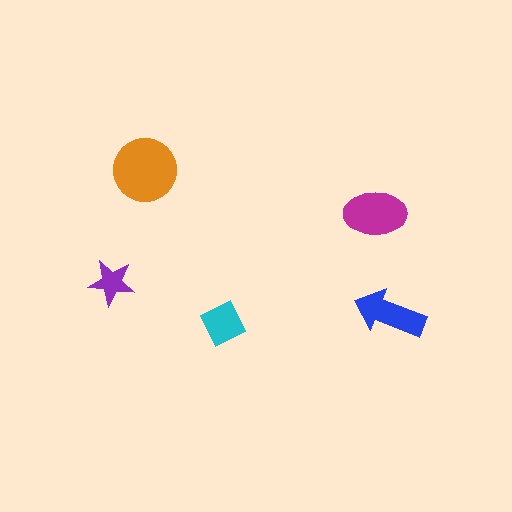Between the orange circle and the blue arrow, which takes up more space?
The orange circle.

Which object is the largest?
The orange circle.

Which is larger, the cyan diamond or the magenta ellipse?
The magenta ellipse.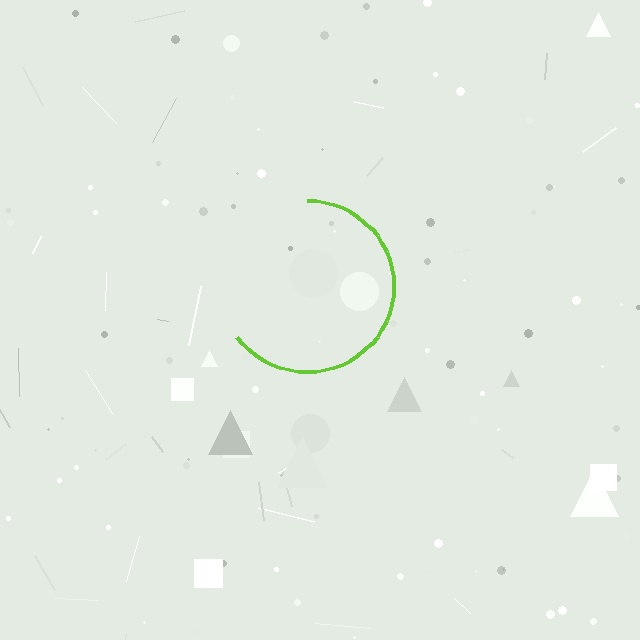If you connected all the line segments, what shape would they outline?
They would outline a circle.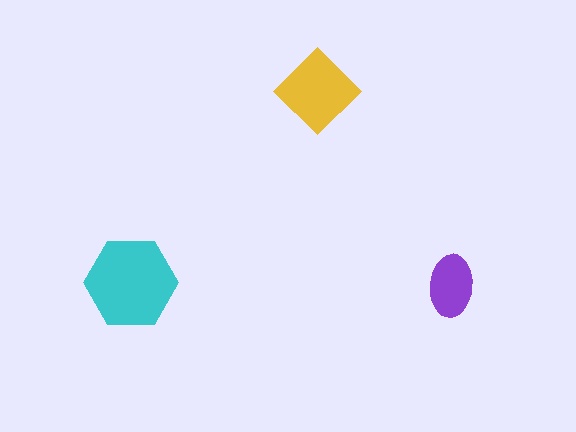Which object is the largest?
The cyan hexagon.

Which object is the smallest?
The purple ellipse.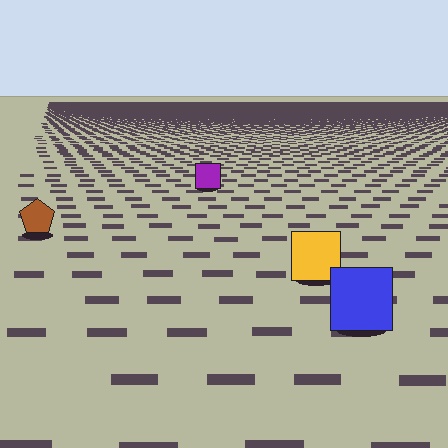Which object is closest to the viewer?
The blue square is closest. The texture marks near it are larger and more spread out.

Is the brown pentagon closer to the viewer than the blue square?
No. The blue square is closer — you can tell from the texture gradient: the ground texture is coarser near it.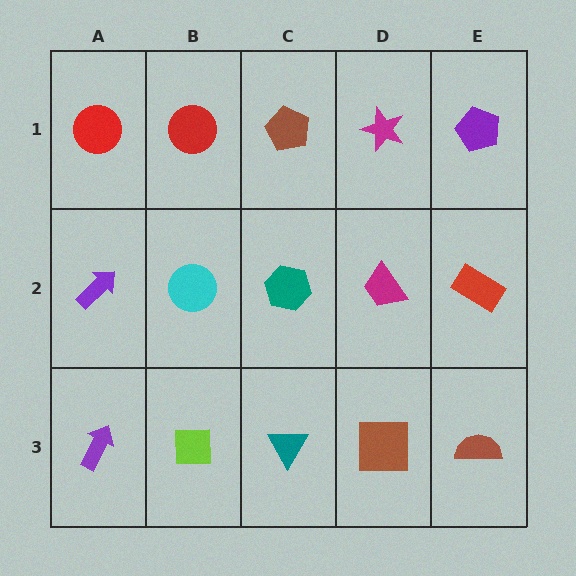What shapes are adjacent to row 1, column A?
A purple arrow (row 2, column A), a red circle (row 1, column B).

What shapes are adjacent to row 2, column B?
A red circle (row 1, column B), a lime square (row 3, column B), a purple arrow (row 2, column A), a teal hexagon (row 2, column C).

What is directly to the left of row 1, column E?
A magenta star.